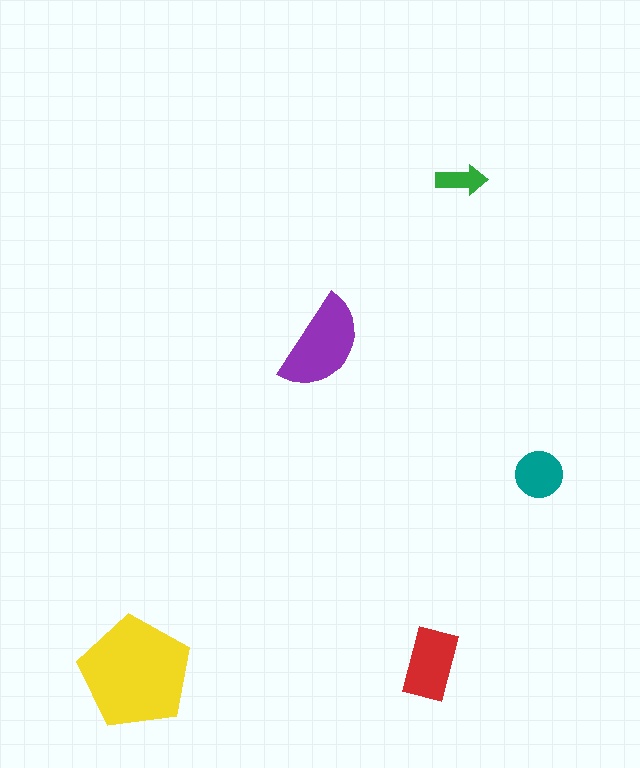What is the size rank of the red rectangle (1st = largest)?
3rd.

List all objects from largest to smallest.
The yellow pentagon, the purple semicircle, the red rectangle, the teal circle, the green arrow.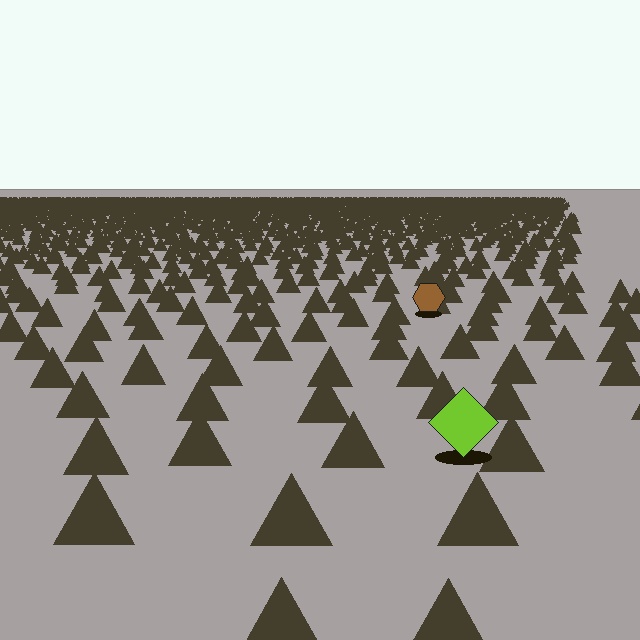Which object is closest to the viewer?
The lime diamond is closest. The texture marks near it are larger and more spread out.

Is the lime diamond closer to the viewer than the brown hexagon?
Yes. The lime diamond is closer — you can tell from the texture gradient: the ground texture is coarser near it.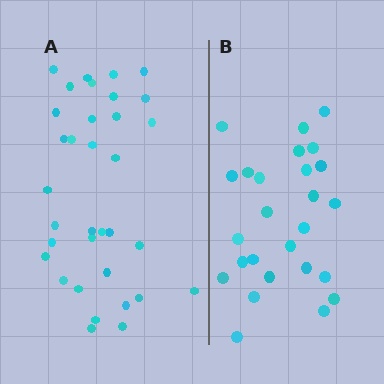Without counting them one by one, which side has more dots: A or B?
Region A (the left region) has more dots.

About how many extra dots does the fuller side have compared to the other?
Region A has roughly 8 or so more dots than region B.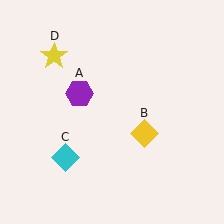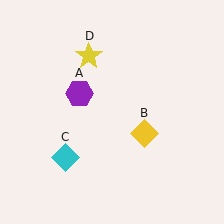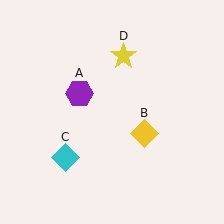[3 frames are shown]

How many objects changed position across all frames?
1 object changed position: yellow star (object D).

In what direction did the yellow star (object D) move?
The yellow star (object D) moved right.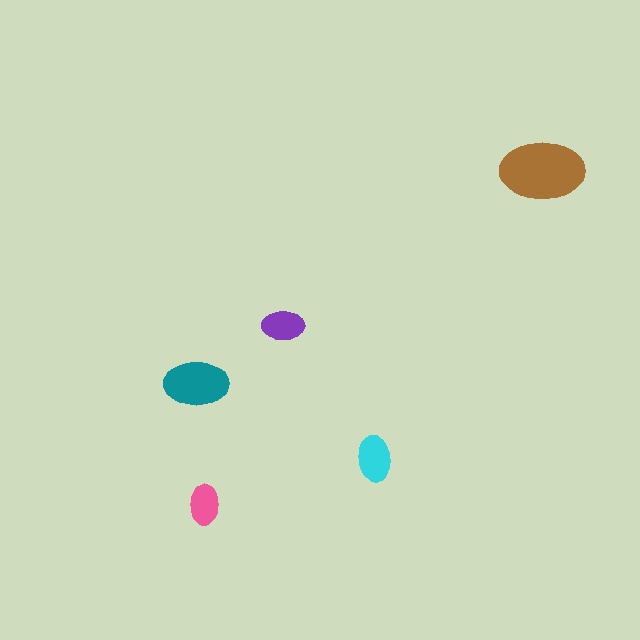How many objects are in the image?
There are 5 objects in the image.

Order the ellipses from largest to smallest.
the brown one, the teal one, the cyan one, the purple one, the pink one.